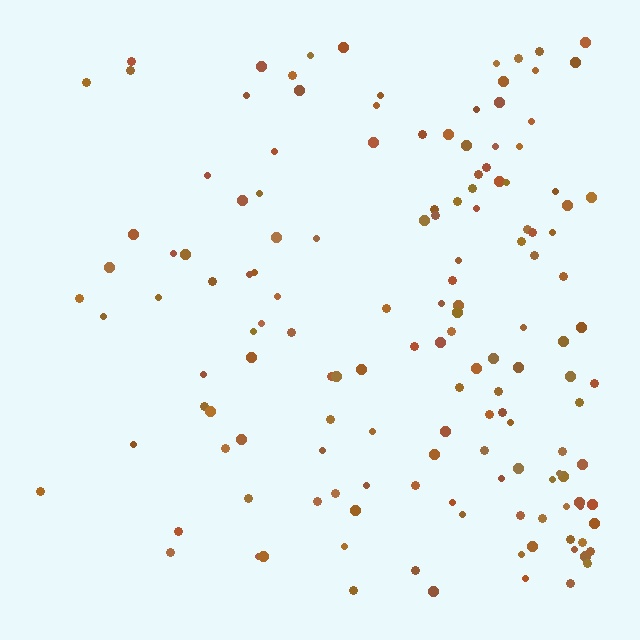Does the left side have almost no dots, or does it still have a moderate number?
Still a moderate number, just noticeably fewer than the right.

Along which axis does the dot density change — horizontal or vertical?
Horizontal.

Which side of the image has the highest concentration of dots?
The right.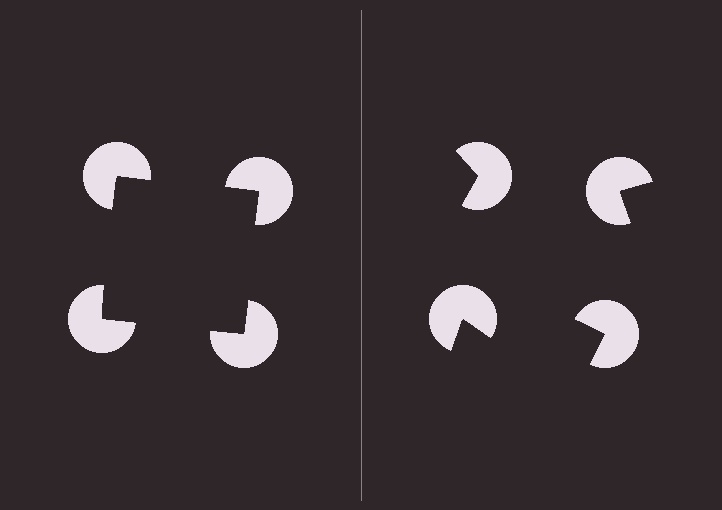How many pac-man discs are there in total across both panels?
8 — 4 on each side.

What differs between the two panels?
The pac-man discs are positioned identically on both sides; only the wedge orientations differ. On the left they align to a square; on the right they are misaligned.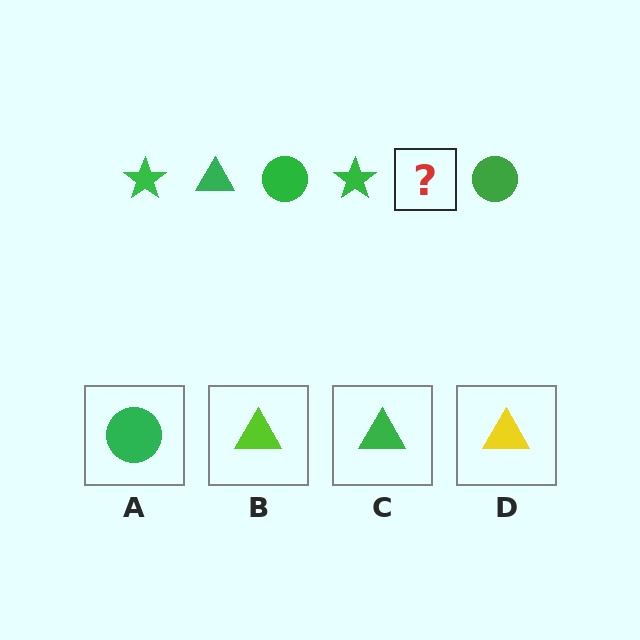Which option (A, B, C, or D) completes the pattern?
C.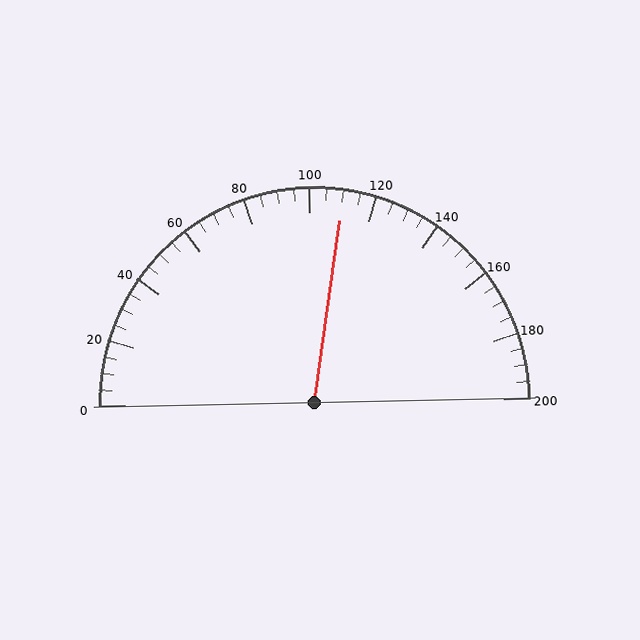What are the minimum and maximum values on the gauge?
The gauge ranges from 0 to 200.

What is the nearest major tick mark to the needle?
The nearest major tick mark is 120.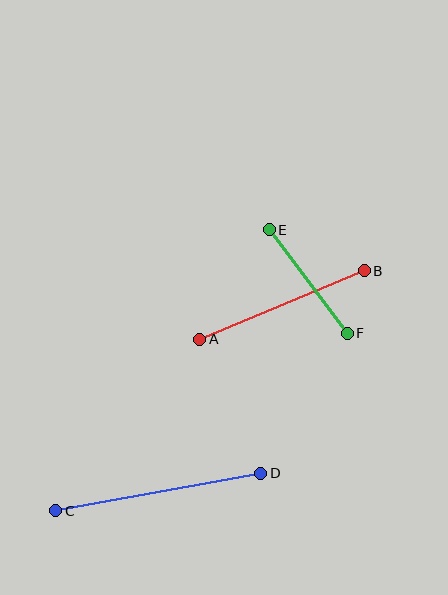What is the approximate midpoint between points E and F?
The midpoint is at approximately (308, 282) pixels.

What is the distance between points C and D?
The distance is approximately 208 pixels.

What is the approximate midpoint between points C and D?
The midpoint is at approximately (158, 492) pixels.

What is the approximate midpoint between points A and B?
The midpoint is at approximately (282, 305) pixels.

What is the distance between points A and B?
The distance is approximately 178 pixels.